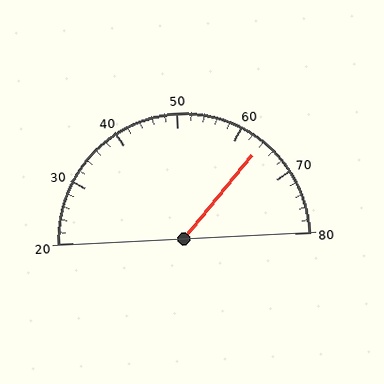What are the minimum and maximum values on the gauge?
The gauge ranges from 20 to 80.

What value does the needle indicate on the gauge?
The needle indicates approximately 64.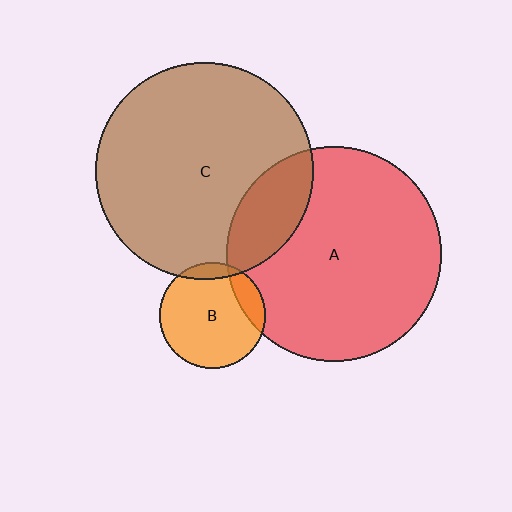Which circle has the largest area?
Circle C (brown).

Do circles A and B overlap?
Yes.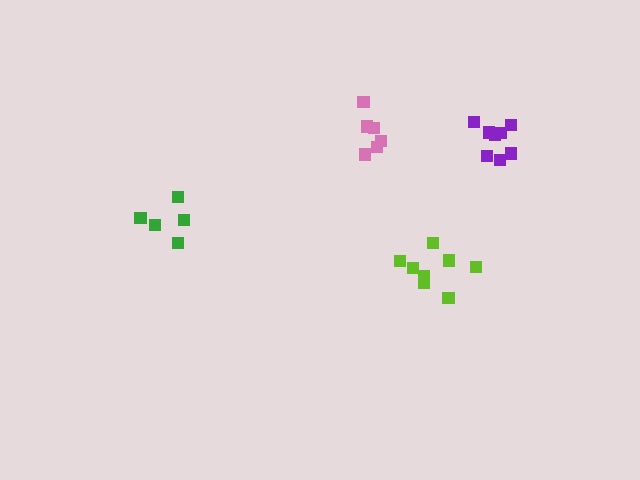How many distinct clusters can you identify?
There are 4 distinct clusters.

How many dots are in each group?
Group 1: 8 dots, Group 2: 8 dots, Group 3: 6 dots, Group 4: 6 dots (28 total).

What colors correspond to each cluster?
The clusters are colored: purple, lime, green, pink.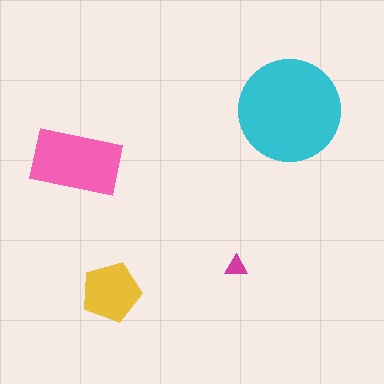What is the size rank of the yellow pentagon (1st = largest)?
3rd.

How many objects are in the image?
There are 4 objects in the image.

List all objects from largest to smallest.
The cyan circle, the pink rectangle, the yellow pentagon, the magenta triangle.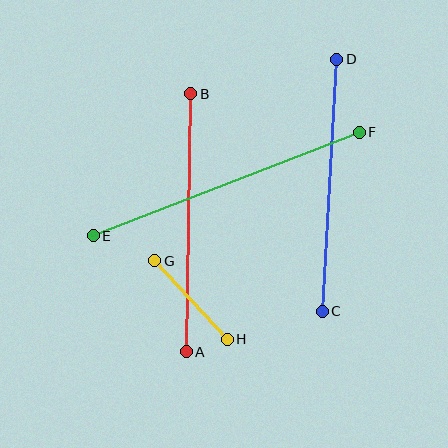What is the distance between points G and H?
The distance is approximately 107 pixels.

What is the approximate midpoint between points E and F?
The midpoint is at approximately (226, 184) pixels.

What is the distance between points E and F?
The distance is approximately 285 pixels.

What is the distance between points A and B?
The distance is approximately 258 pixels.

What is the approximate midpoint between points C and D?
The midpoint is at approximately (329, 185) pixels.